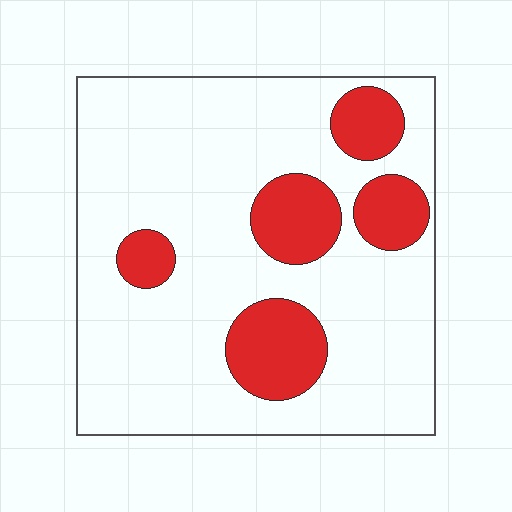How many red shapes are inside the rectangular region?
5.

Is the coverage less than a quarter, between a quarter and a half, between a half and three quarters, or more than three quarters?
Less than a quarter.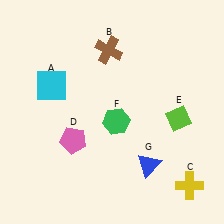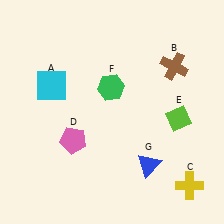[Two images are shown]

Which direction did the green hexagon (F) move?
The green hexagon (F) moved up.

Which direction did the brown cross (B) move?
The brown cross (B) moved right.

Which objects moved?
The objects that moved are: the brown cross (B), the green hexagon (F).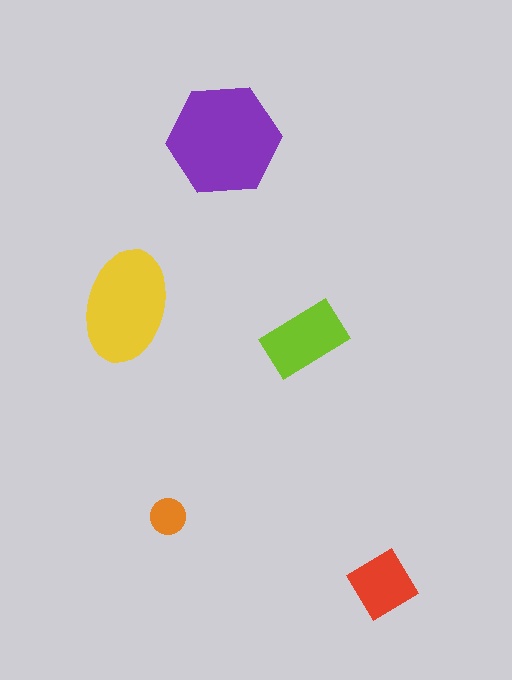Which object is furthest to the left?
The yellow ellipse is leftmost.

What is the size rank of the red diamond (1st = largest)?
4th.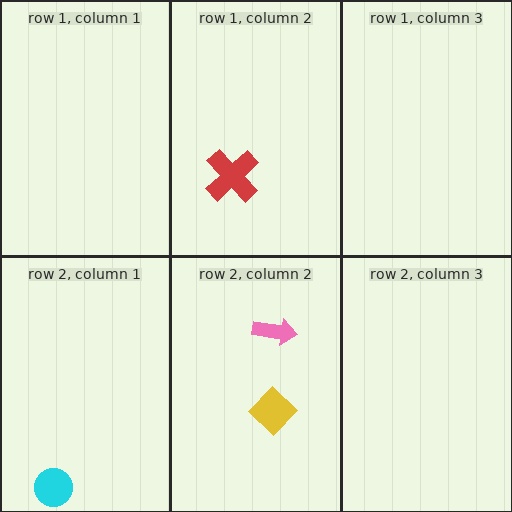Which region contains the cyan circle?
The row 2, column 1 region.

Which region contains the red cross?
The row 1, column 2 region.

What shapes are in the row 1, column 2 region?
The red cross.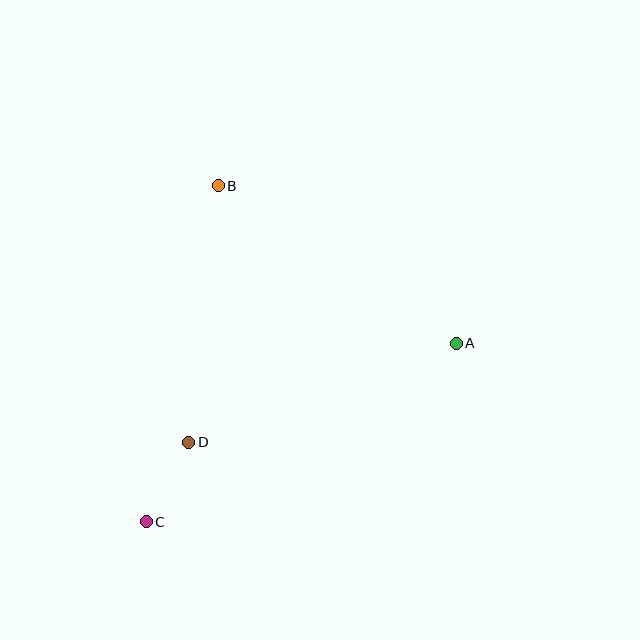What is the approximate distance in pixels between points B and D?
The distance between B and D is approximately 258 pixels.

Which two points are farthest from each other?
Points A and C are farthest from each other.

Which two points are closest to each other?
Points C and D are closest to each other.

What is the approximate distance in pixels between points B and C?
The distance between B and C is approximately 344 pixels.